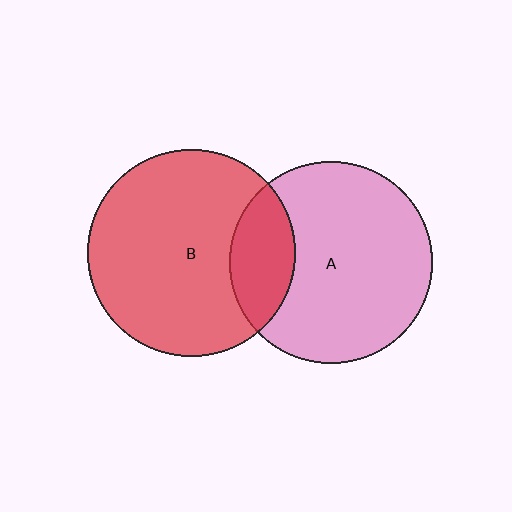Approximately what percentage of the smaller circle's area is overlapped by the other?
Approximately 20%.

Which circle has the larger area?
Circle B (red).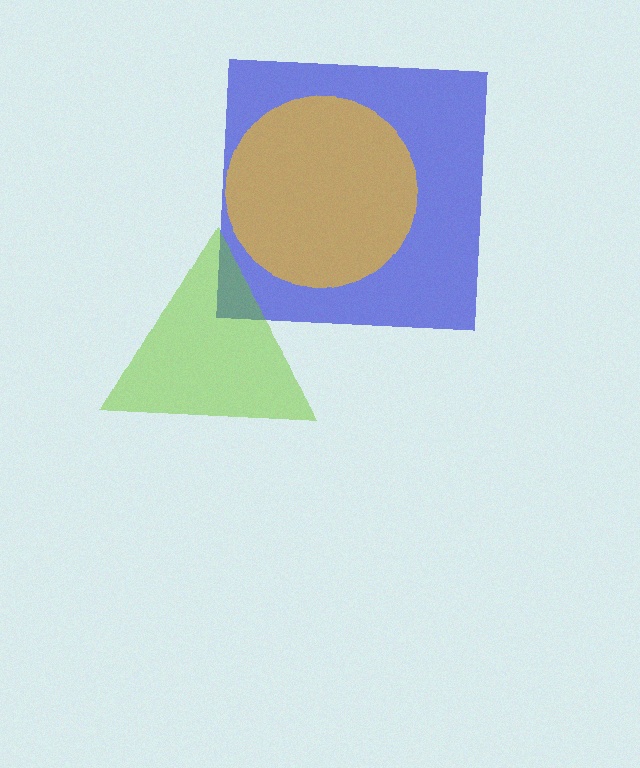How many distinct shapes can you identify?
There are 3 distinct shapes: a blue square, a lime triangle, a yellow circle.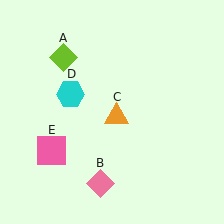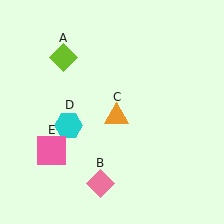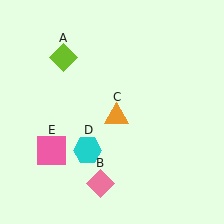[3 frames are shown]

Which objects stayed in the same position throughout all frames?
Lime diamond (object A) and pink diamond (object B) and orange triangle (object C) and pink square (object E) remained stationary.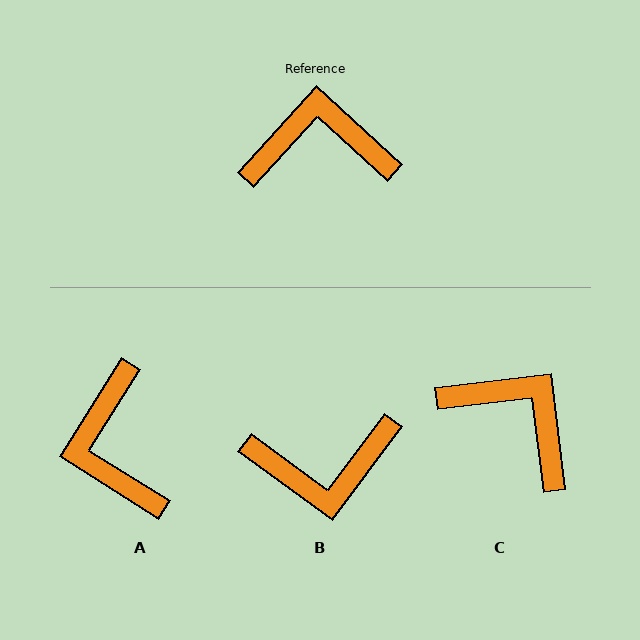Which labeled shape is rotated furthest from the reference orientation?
B, about 174 degrees away.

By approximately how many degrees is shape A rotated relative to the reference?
Approximately 100 degrees counter-clockwise.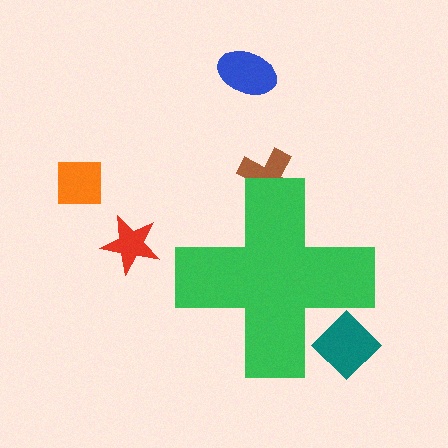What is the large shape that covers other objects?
A green cross.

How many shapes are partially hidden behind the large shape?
2 shapes are partially hidden.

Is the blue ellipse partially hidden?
No, the blue ellipse is fully visible.